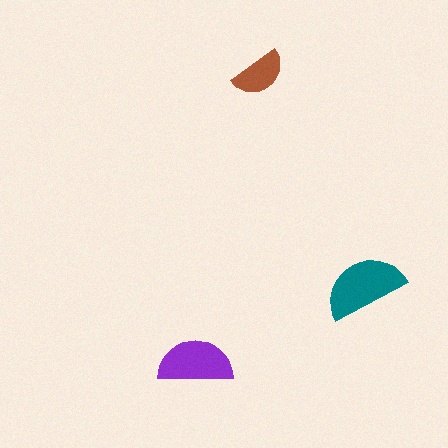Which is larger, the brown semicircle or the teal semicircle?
The teal one.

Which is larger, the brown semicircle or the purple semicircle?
The purple one.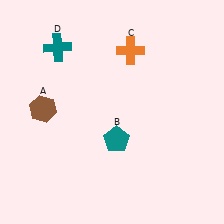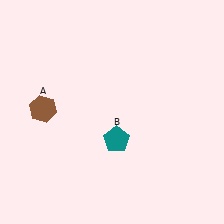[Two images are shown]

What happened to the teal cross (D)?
The teal cross (D) was removed in Image 2. It was in the top-left area of Image 1.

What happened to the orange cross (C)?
The orange cross (C) was removed in Image 2. It was in the top-right area of Image 1.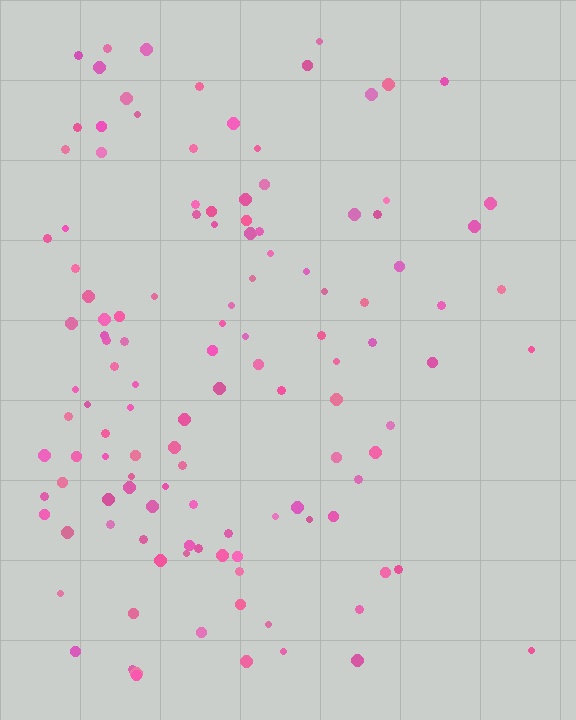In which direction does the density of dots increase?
From right to left, with the left side densest.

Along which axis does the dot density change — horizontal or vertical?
Horizontal.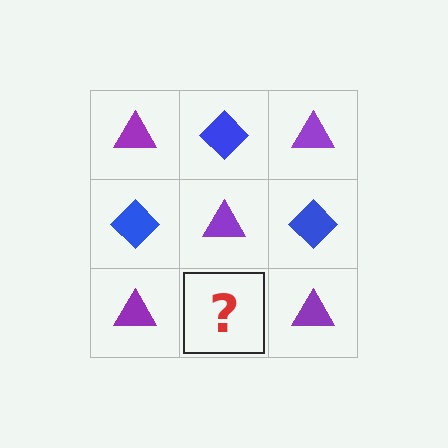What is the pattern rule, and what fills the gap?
The rule is that it alternates purple triangle and blue diamond in a checkerboard pattern. The gap should be filled with a blue diamond.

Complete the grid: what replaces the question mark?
The question mark should be replaced with a blue diamond.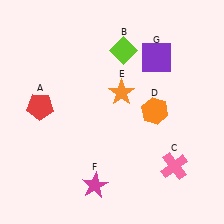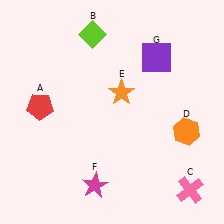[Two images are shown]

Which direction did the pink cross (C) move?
The pink cross (C) moved down.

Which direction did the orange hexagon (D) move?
The orange hexagon (D) moved right.